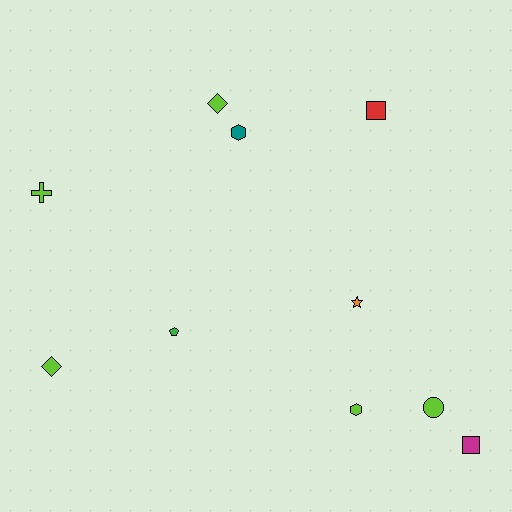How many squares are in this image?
There are 2 squares.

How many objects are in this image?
There are 10 objects.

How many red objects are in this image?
There is 1 red object.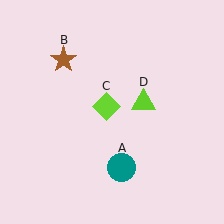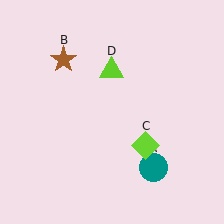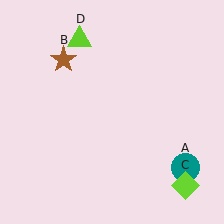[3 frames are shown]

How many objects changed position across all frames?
3 objects changed position: teal circle (object A), lime diamond (object C), lime triangle (object D).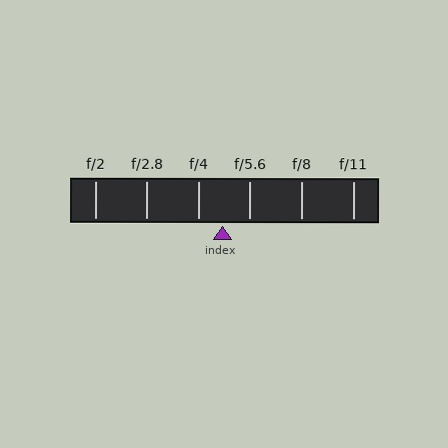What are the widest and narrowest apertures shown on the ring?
The widest aperture shown is f/2 and the narrowest is f/11.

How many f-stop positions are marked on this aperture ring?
There are 6 f-stop positions marked.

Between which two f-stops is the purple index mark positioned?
The index mark is between f/4 and f/5.6.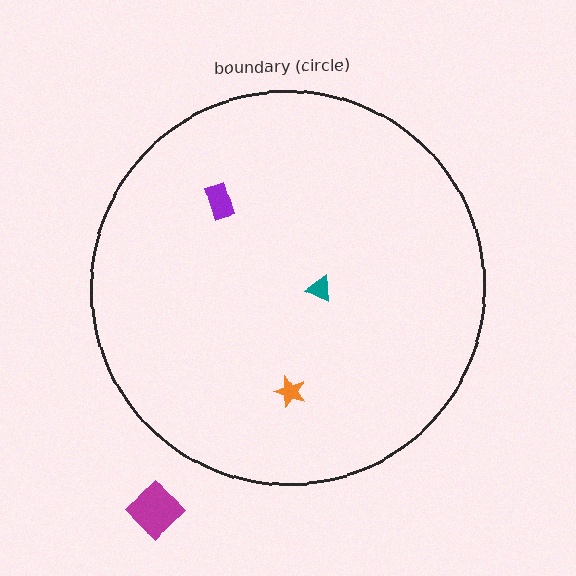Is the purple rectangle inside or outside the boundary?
Inside.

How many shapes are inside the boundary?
3 inside, 1 outside.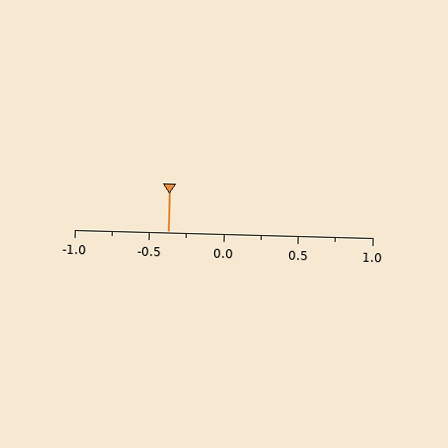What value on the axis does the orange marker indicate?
The marker indicates approximately -0.38.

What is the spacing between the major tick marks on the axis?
The major ticks are spaced 0.5 apart.